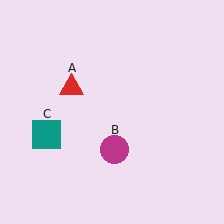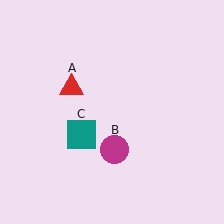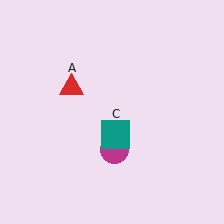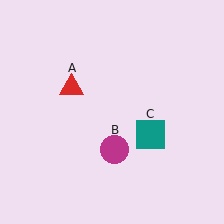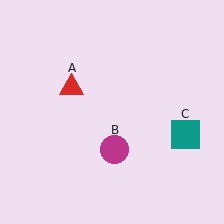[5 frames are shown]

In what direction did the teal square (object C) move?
The teal square (object C) moved right.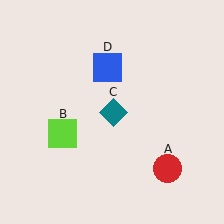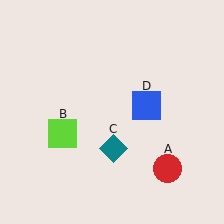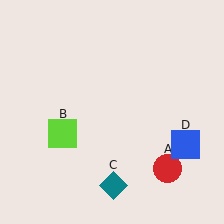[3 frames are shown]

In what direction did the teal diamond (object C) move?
The teal diamond (object C) moved down.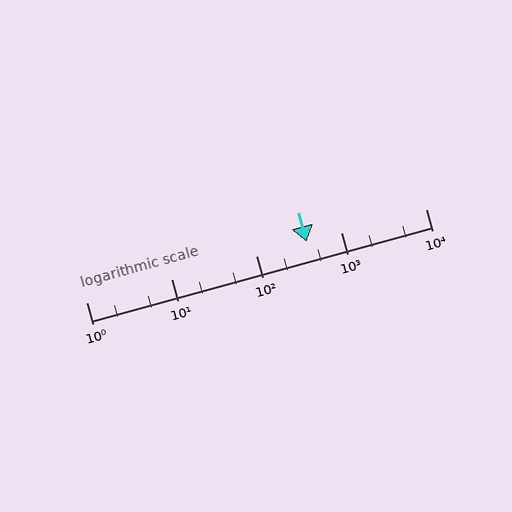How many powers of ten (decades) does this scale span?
The scale spans 4 decades, from 1 to 10000.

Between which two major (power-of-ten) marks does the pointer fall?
The pointer is between 100 and 1000.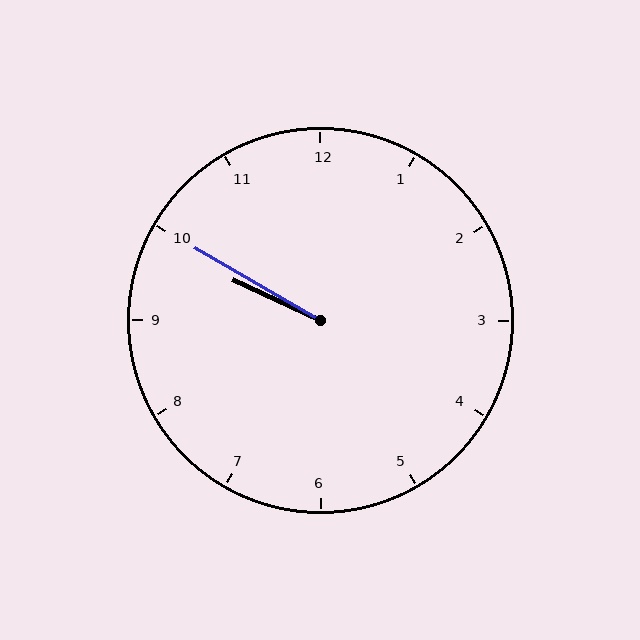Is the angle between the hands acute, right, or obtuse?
It is acute.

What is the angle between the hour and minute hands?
Approximately 5 degrees.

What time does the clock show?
9:50.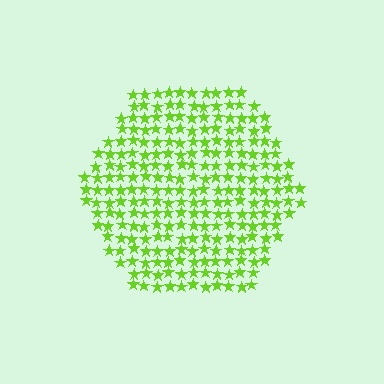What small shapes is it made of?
It is made of small stars.